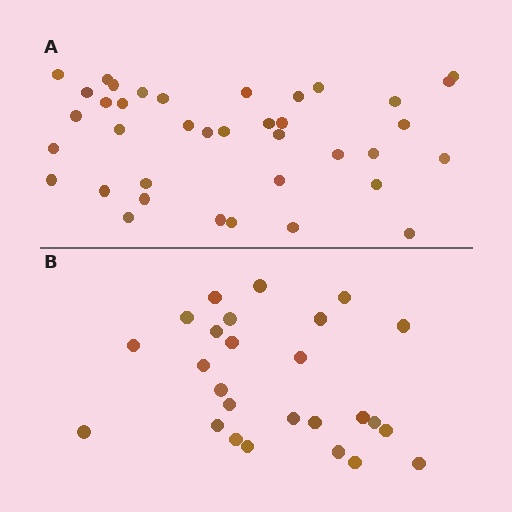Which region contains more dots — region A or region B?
Region A (the top region) has more dots.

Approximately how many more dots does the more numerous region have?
Region A has roughly 12 or so more dots than region B.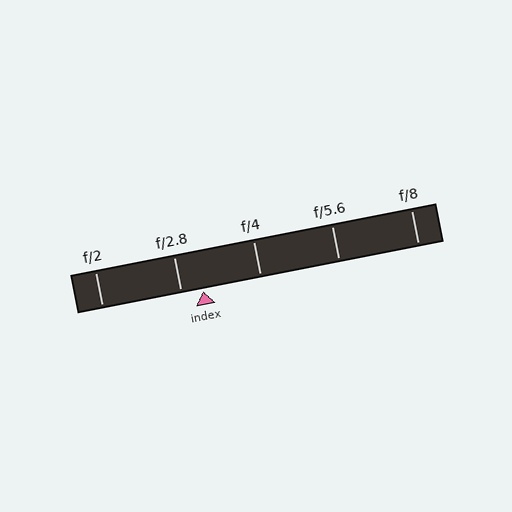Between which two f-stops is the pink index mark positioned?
The index mark is between f/2.8 and f/4.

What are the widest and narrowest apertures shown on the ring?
The widest aperture shown is f/2 and the narrowest is f/8.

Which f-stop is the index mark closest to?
The index mark is closest to f/2.8.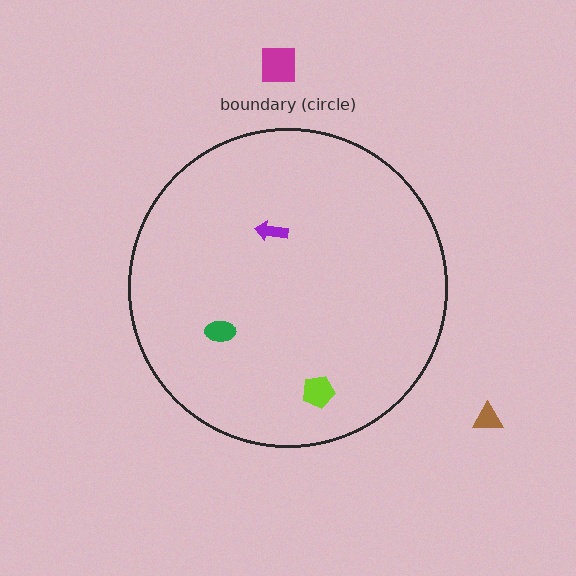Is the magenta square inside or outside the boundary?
Outside.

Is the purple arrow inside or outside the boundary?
Inside.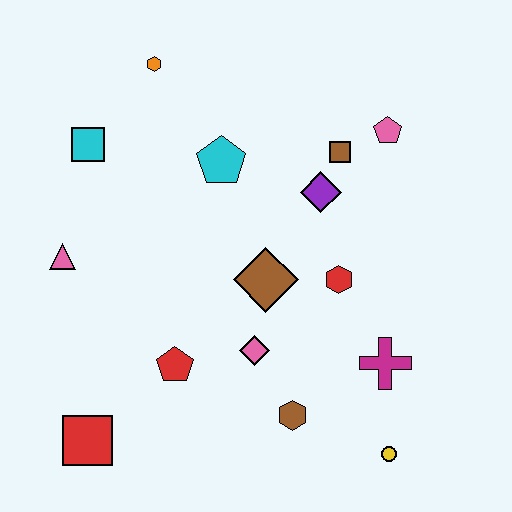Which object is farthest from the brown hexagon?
The orange hexagon is farthest from the brown hexagon.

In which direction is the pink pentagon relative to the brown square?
The pink pentagon is to the right of the brown square.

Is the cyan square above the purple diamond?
Yes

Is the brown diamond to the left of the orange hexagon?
No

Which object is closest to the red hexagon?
The brown diamond is closest to the red hexagon.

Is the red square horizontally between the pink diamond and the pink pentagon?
No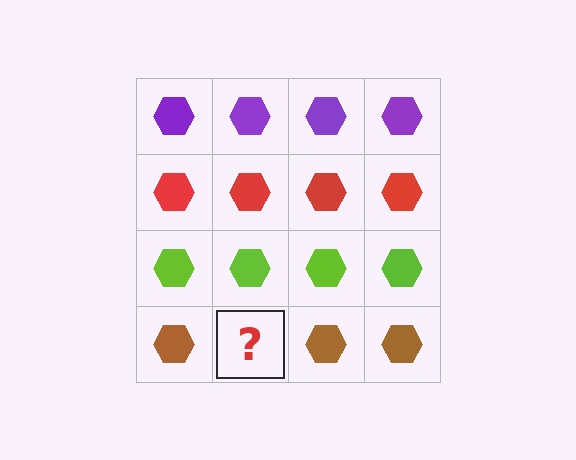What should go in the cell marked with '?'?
The missing cell should contain a brown hexagon.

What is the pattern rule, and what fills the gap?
The rule is that each row has a consistent color. The gap should be filled with a brown hexagon.